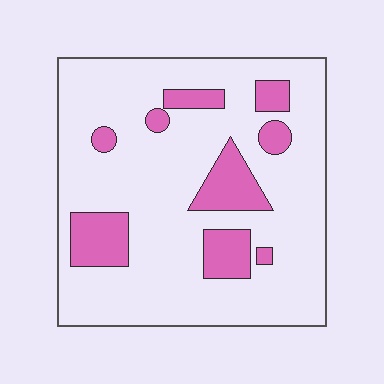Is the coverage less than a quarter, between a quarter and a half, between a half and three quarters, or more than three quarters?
Less than a quarter.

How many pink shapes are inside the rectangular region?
9.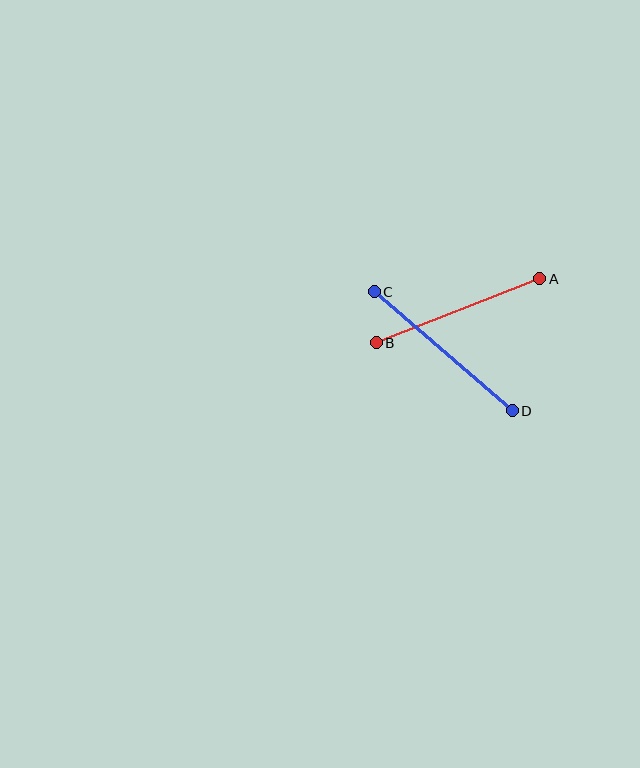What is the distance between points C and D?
The distance is approximately 182 pixels.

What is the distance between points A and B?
The distance is approximately 176 pixels.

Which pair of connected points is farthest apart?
Points C and D are farthest apart.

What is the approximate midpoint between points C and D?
The midpoint is at approximately (443, 351) pixels.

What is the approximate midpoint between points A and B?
The midpoint is at approximately (458, 311) pixels.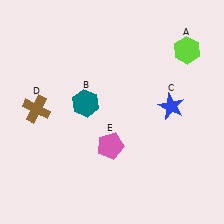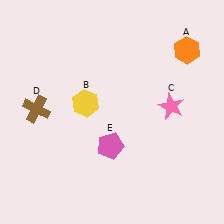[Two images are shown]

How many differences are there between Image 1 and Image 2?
There are 3 differences between the two images.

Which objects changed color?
A changed from lime to orange. B changed from teal to yellow. C changed from blue to pink.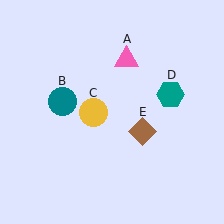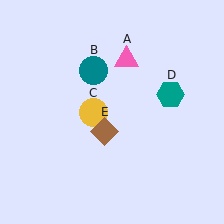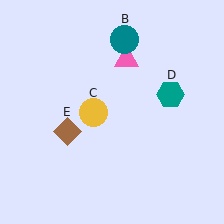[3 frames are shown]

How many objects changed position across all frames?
2 objects changed position: teal circle (object B), brown diamond (object E).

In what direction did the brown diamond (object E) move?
The brown diamond (object E) moved left.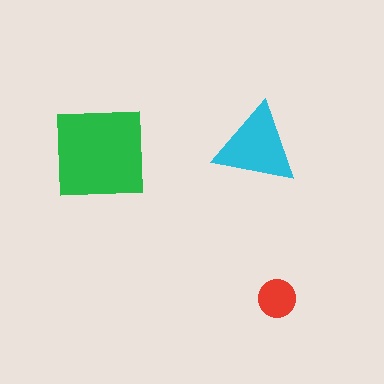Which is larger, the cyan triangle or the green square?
The green square.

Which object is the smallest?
The red circle.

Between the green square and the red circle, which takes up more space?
The green square.